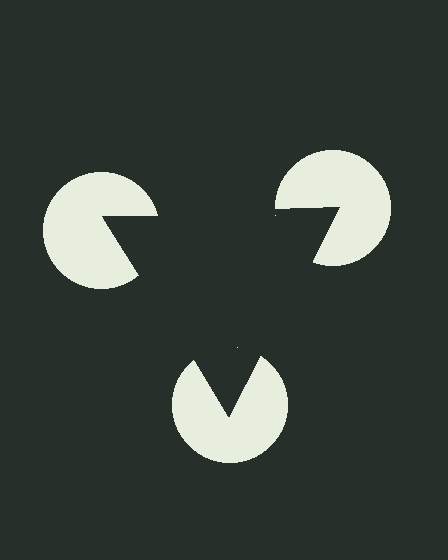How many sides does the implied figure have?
3 sides.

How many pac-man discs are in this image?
There are 3 — one at each vertex of the illusory triangle.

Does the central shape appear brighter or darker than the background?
It typically appears slightly darker than the background, even though no actual brightness change is drawn.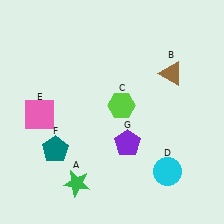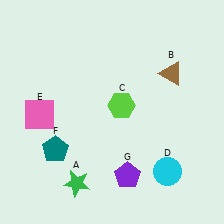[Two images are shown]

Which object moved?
The purple pentagon (G) moved down.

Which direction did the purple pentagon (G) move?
The purple pentagon (G) moved down.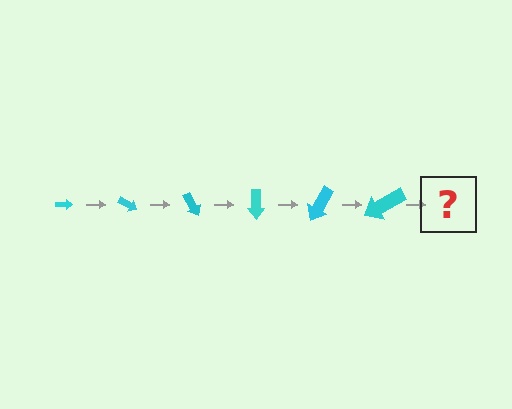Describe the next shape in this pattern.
It should be an arrow, larger than the previous one and rotated 180 degrees from the start.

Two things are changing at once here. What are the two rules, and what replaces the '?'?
The two rules are that the arrow grows larger each step and it rotates 30 degrees each step. The '?' should be an arrow, larger than the previous one and rotated 180 degrees from the start.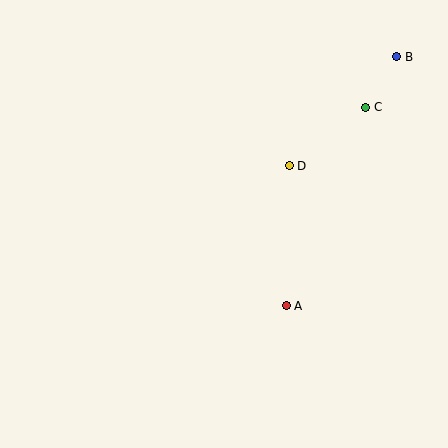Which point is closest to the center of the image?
Point D at (289, 166) is closest to the center.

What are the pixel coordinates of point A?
Point A is at (286, 306).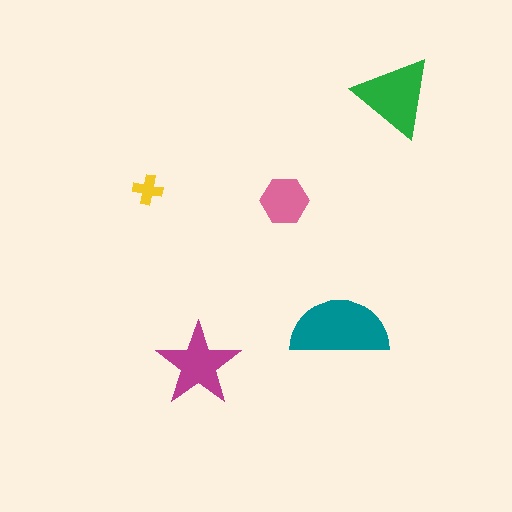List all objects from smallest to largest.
The yellow cross, the pink hexagon, the magenta star, the green triangle, the teal semicircle.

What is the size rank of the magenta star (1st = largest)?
3rd.